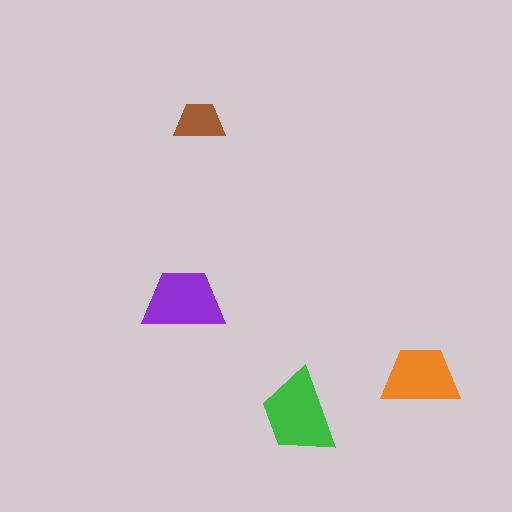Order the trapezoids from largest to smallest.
the green one, the purple one, the orange one, the brown one.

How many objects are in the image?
There are 4 objects in the image.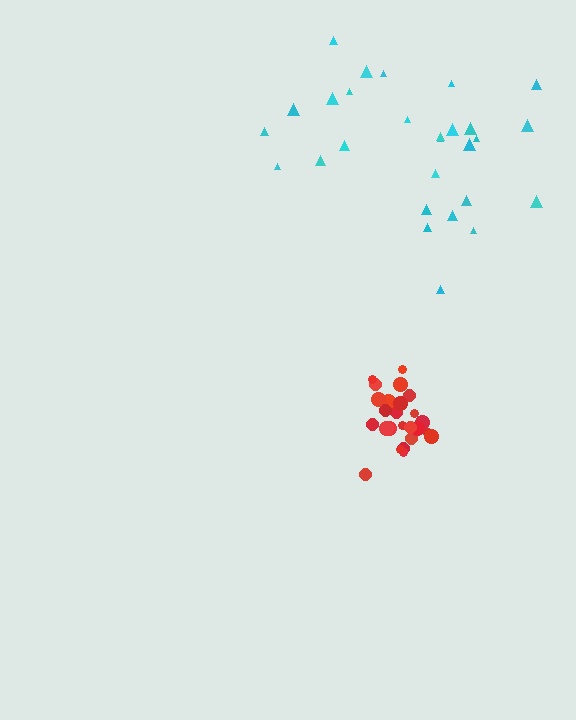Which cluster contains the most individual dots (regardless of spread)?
Cyan (28).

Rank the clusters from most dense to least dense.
red, cyan.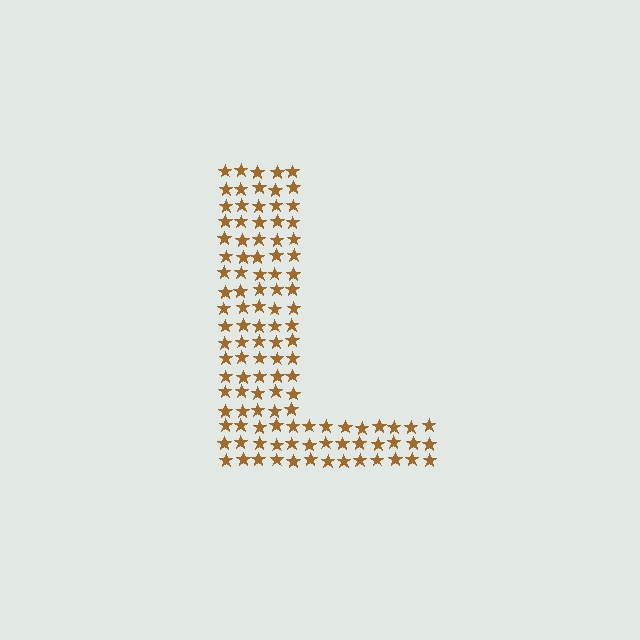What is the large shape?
The large shape is the letter L.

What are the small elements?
The small elements are stars.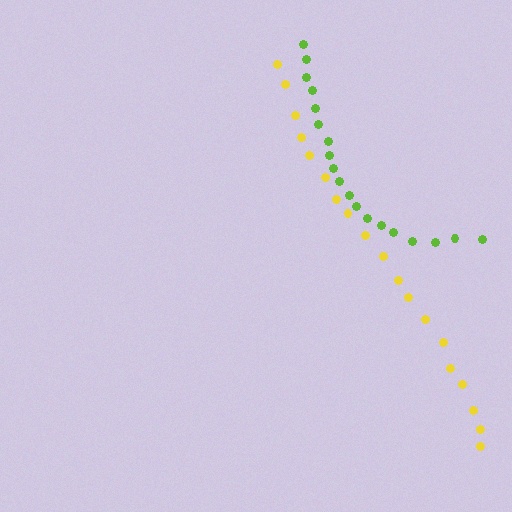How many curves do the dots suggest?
There are 2 distinct paths.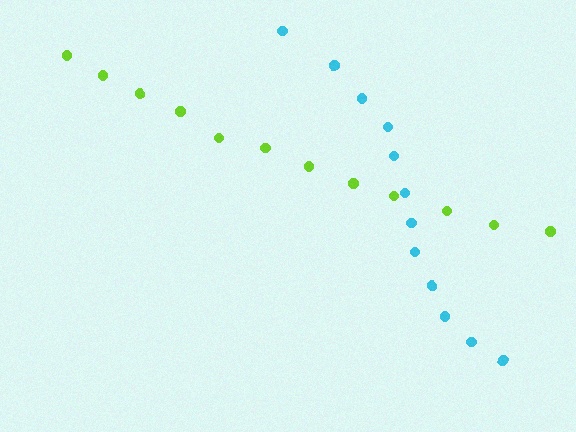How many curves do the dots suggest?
There are 2 distinct paths.